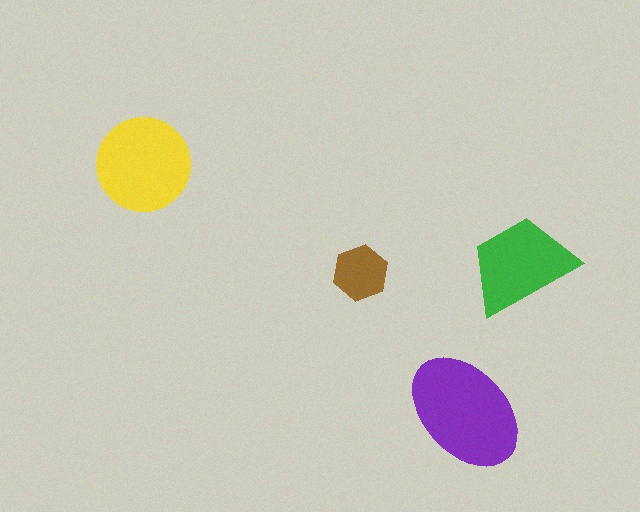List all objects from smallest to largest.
The brown hexagon, the green trapezoid, the yellow circle, the purple ellipse.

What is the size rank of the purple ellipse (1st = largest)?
1st.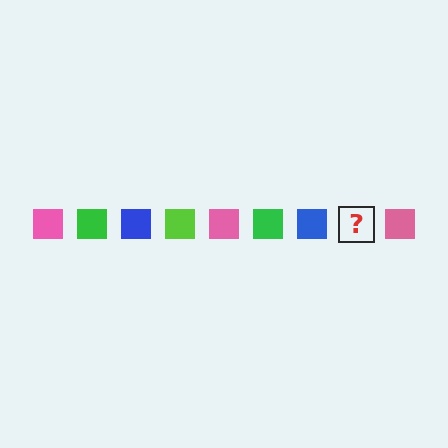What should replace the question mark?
The question mark should be replaced with a lime square.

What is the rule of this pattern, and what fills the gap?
The rule is that the pattern cycles through pink, green, blue, lime squares. The gap should be filled with a lime square.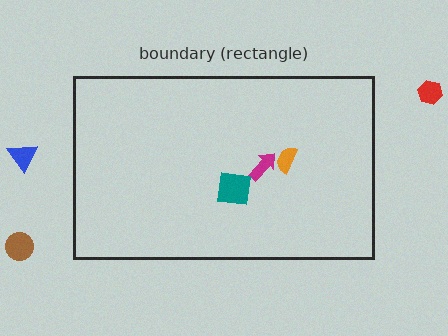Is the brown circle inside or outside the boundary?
Outside.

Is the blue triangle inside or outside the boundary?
Outside.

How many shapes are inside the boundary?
3 inside, 3 outside.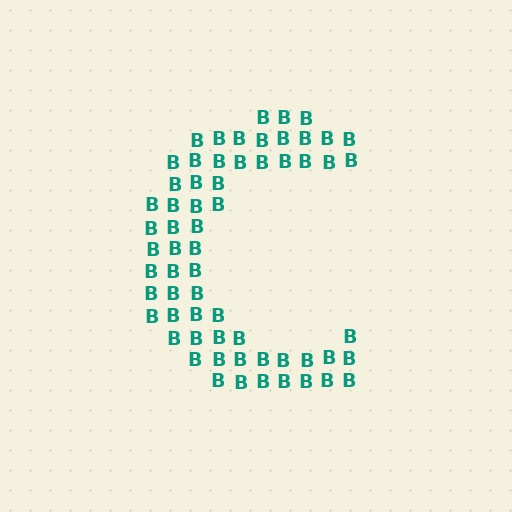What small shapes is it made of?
It is made of small letter B's.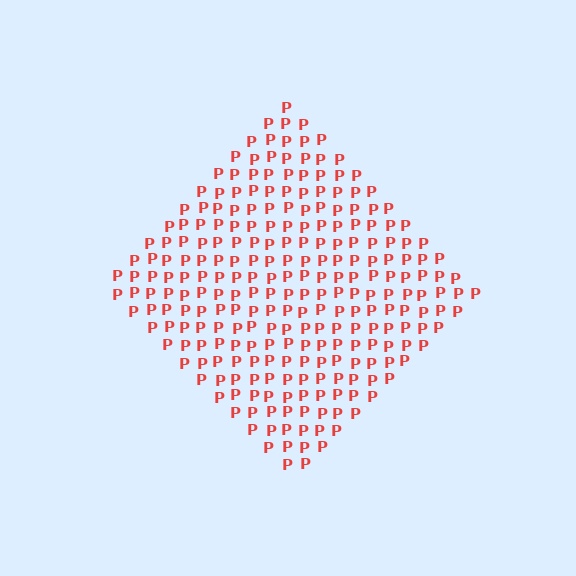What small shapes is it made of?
It is made of small letter P's.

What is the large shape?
The large shape is a diamond.